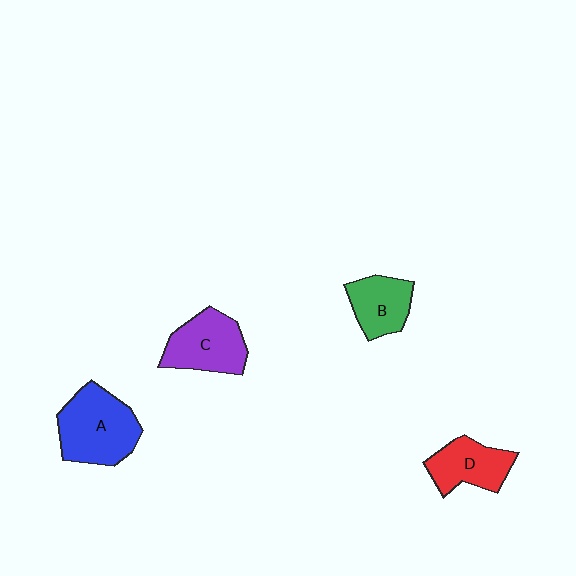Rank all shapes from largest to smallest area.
From largest to smallest: A (blue), C (purple), D (red), B (green).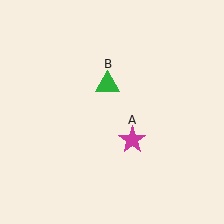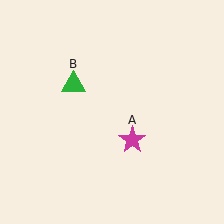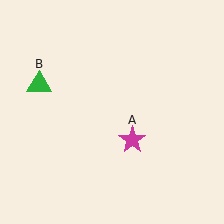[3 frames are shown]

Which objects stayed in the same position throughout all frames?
Magenta star (object A) remained stationary.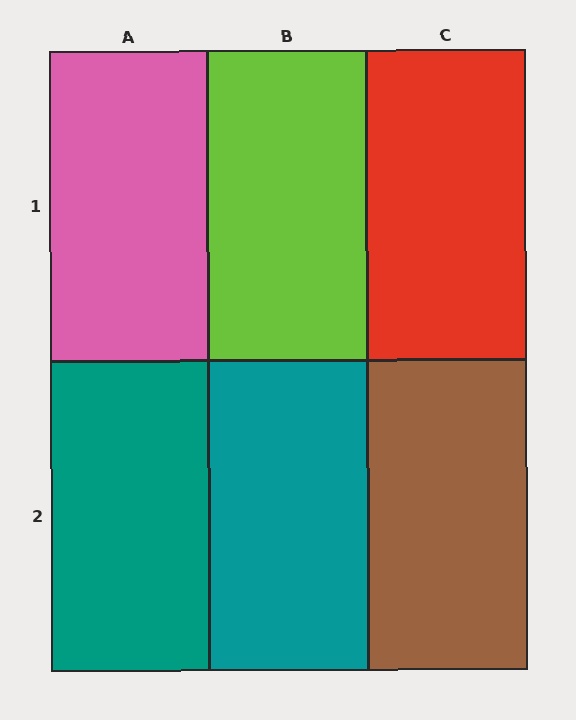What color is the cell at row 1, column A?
Pink.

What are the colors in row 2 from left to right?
Teal, teal, brown.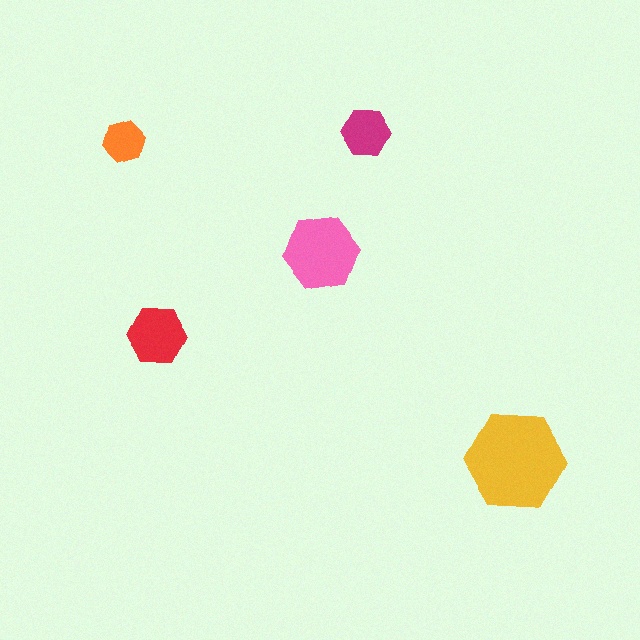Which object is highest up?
The magenta hexagon is topmost.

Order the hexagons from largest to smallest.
the yellow one, the pink one, the red one, the magenta one, the orange one.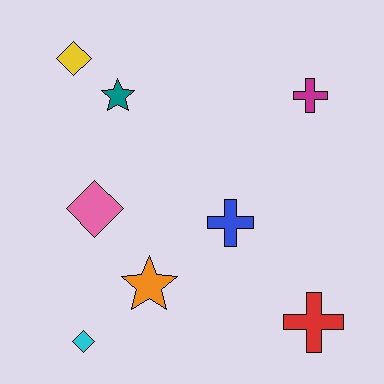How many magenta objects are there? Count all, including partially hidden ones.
There is 1 magenta object.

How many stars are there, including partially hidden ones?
There are 2 stars.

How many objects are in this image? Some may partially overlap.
There are 8 objects.